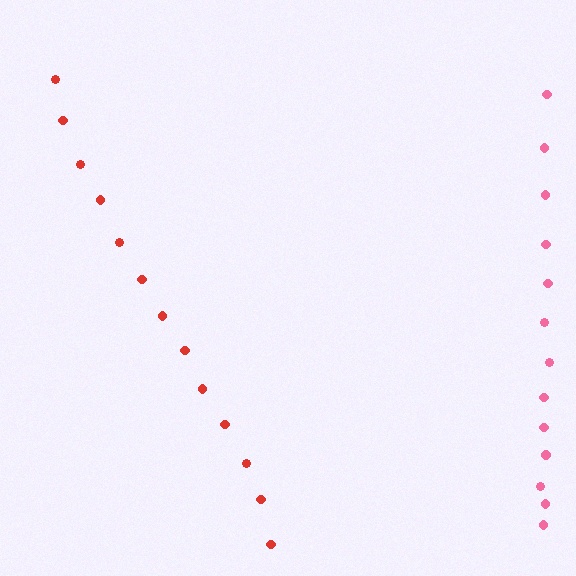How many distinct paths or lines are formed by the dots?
There are 2 distinct paths.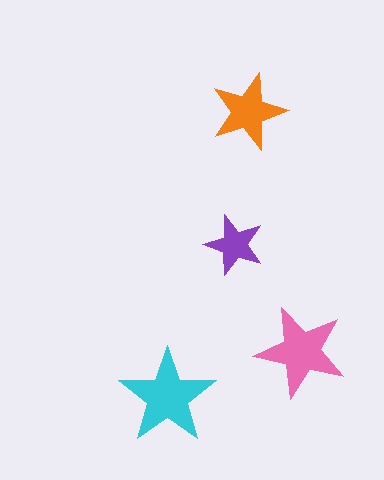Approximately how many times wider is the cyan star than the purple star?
About 1.5 times wider.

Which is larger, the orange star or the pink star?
The pink one.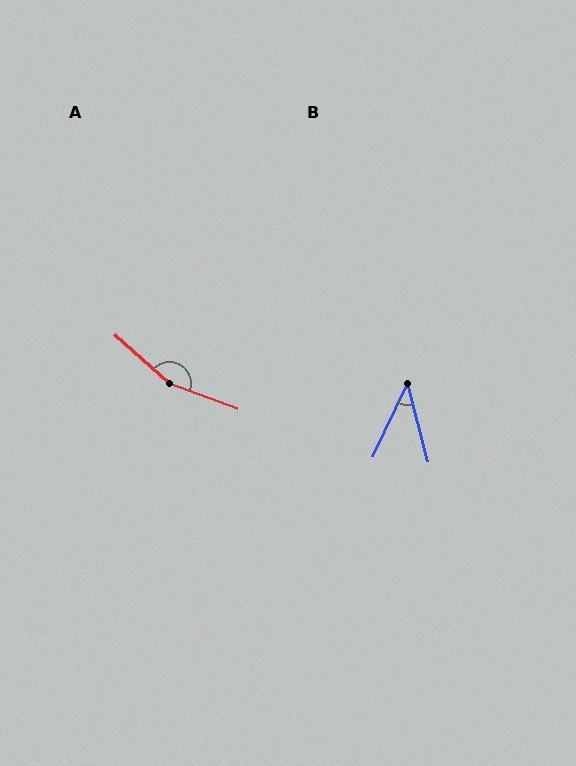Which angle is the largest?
A, at approximately 159 degrees.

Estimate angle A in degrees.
Approximately 159 degrees.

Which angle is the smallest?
B, at approximately 39 degrees.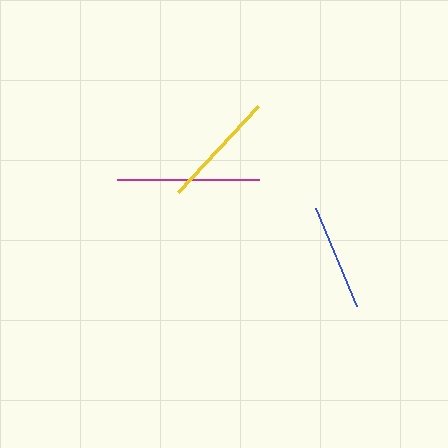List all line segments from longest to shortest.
From longest to shortest: magenta, yellow, blue.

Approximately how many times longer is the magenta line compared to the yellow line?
The magenta line is approximately 1.2 times the length of the yellow line.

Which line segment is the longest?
The magenta line is the longest at approximately 142 pixels.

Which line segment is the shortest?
The blue line is the shortest at approximately 107 pixels.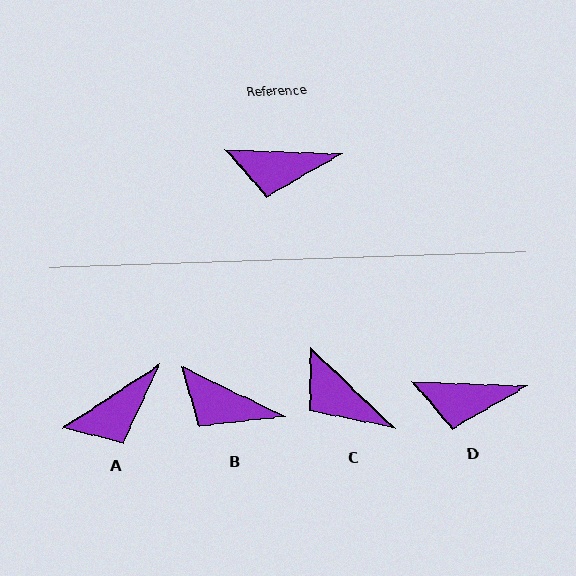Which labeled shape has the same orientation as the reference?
D.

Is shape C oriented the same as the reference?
No, it is off by about 41 degrees.